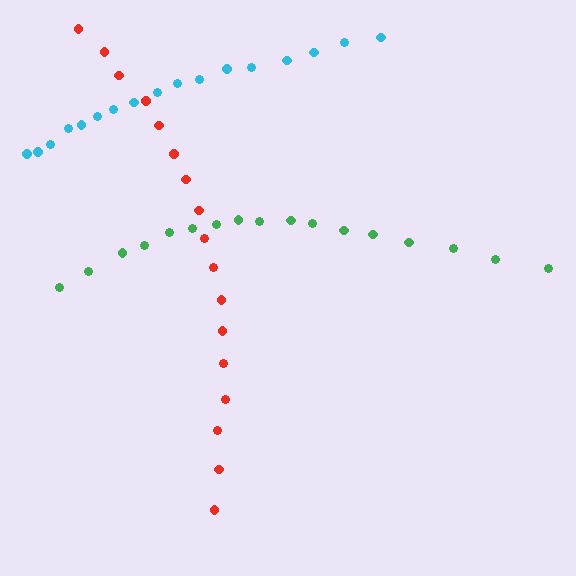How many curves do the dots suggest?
There are 3 distinct paths.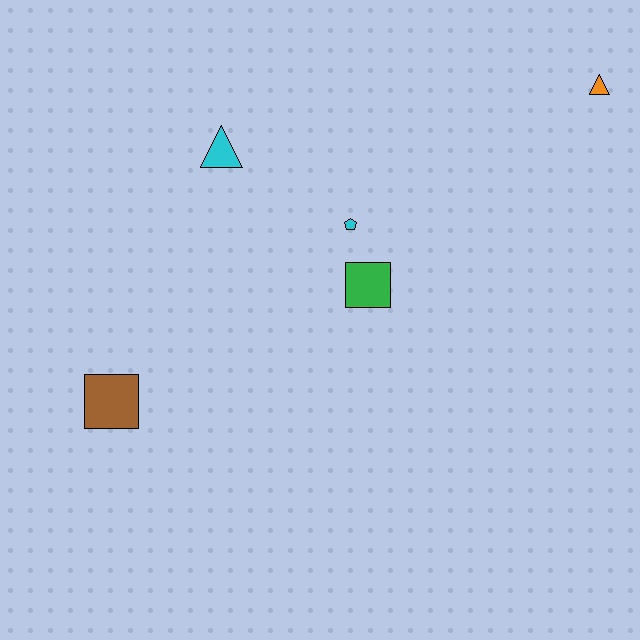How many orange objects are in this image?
There is 1 orange object.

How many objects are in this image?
There are 5 objects.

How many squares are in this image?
There are 2 squares.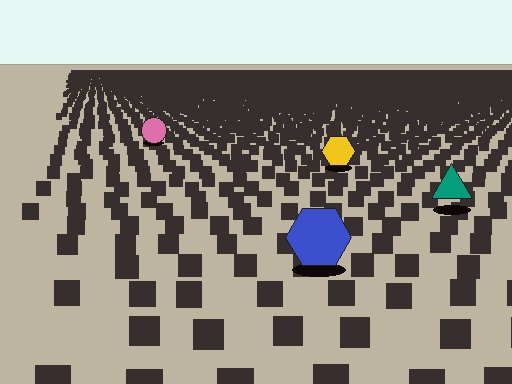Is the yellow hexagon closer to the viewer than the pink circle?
Yes. The yellow hexagon is closer — you can tell from the texture gradient: the ground texture is coarser near it.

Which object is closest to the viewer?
The blue hexagon is closest. The texture marks near it are larger and more spread out.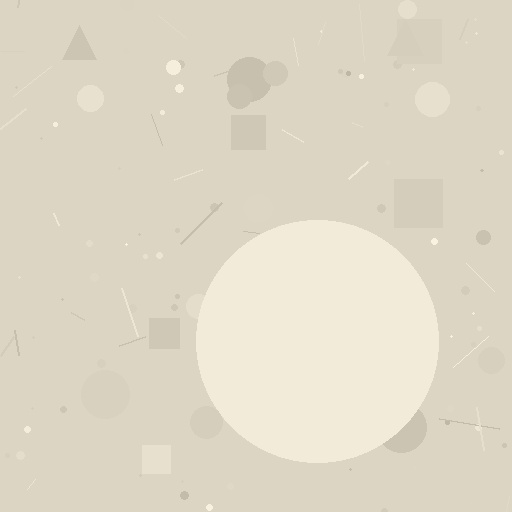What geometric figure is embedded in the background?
A circle is embedded in the background.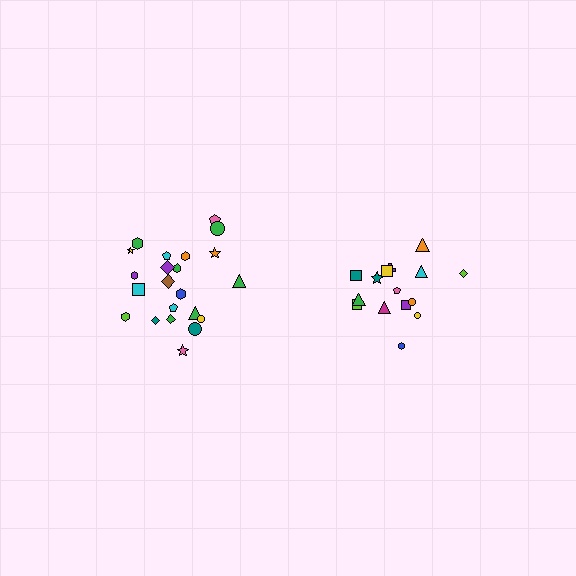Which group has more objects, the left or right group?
The left group.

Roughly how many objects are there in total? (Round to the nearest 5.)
Roughly 35 objects in total.